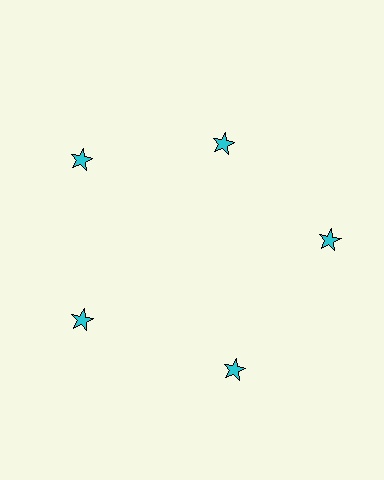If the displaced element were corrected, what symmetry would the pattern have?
It would have 5-fold rotational symmetry — the pattern would map onto itself every 72 degrees.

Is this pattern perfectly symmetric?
No. The 5 cyan stars are arranged in a ring, but one element near the 1 o'clock position is pulled inward toward the center, breaking the 5-fold rotational symmetry.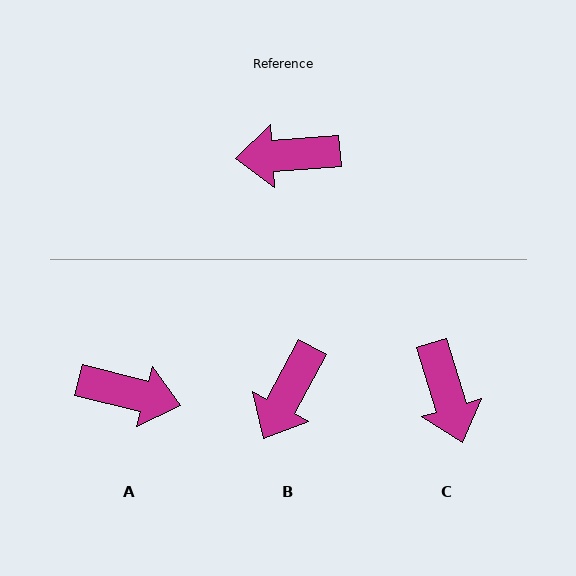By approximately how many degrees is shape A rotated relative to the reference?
Approximately 162 degrees counter-clockwise.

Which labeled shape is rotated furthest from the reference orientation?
A, about 162 degrees away.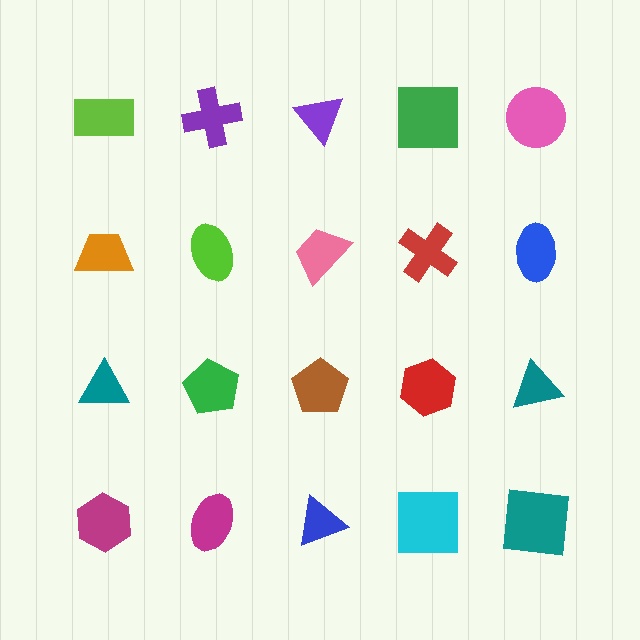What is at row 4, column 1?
A magenta hexagon.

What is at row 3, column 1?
A teal triangle.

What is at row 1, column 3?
A purple triangle.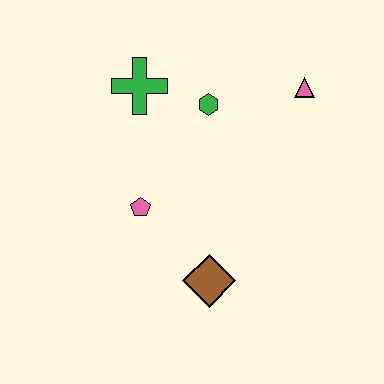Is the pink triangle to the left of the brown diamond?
No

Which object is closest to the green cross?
The green hexagon is closest to the green cross.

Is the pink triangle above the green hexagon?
Yes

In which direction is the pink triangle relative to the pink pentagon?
The pink triangle is to the right of the pink pentagon.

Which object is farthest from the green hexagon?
The brown diamond is farthest from the green hexagon.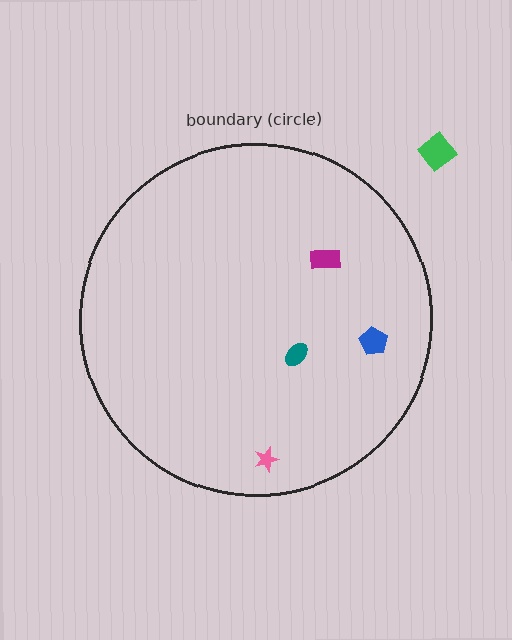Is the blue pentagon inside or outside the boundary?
Inside.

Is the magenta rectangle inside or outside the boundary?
Inside.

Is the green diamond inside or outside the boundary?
Outside.